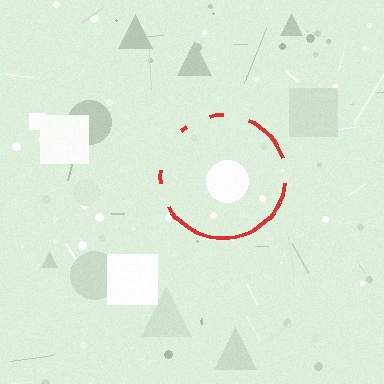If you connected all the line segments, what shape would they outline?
They would outline a circle.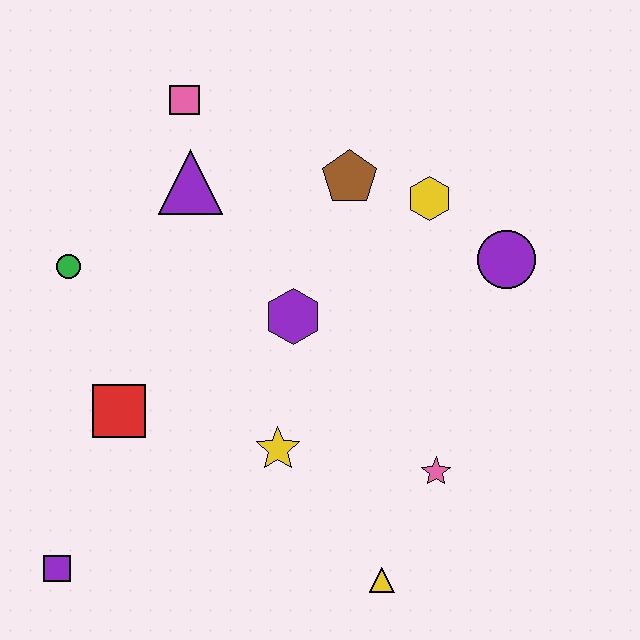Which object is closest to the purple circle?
The yellow hexagon is closest to the purple circle.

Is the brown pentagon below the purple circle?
No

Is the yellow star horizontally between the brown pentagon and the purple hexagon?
No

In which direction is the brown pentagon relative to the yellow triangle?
The brown pentagon is above the yellow triangle.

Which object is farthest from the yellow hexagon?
The purple square is farthest from the yellow hexagon.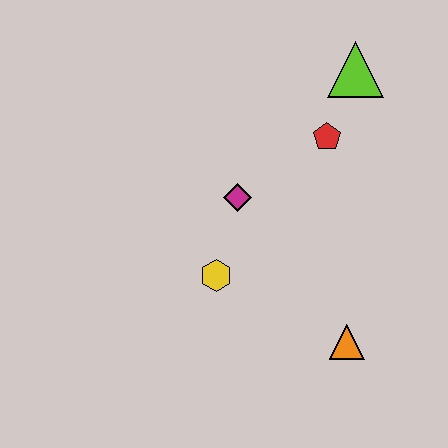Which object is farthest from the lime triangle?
The orange triangle is farthest from the lime triangle.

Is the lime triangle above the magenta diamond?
Yes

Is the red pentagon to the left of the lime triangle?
Yes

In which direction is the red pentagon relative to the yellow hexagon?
The red pentagon is above the yellow hexagon.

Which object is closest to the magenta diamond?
The yellow hexagon is closest to the magenta diamond.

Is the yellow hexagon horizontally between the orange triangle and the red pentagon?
No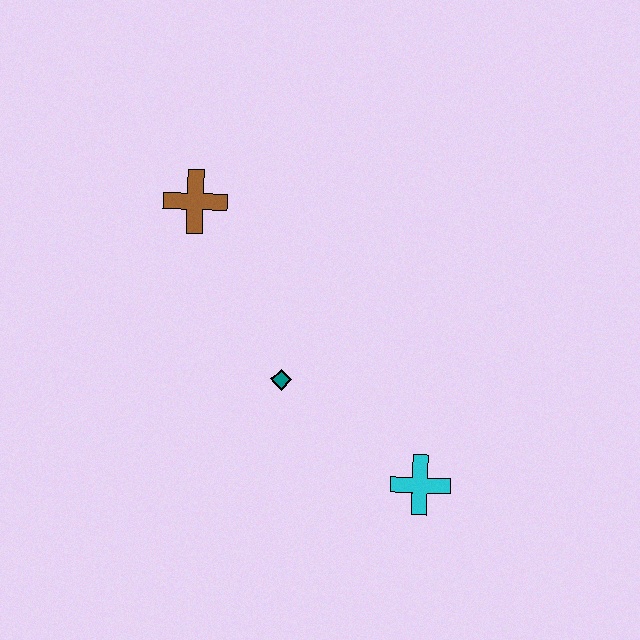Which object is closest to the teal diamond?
The cyan cross is closest to the teal diamond.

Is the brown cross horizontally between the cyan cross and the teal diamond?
No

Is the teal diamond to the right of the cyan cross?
No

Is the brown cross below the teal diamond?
No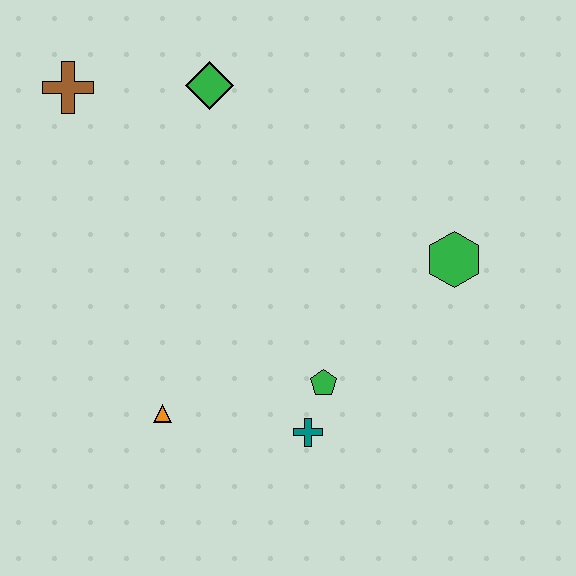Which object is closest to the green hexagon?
The green pentagon is closest to the green hexagon.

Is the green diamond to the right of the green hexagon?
No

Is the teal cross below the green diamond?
Yes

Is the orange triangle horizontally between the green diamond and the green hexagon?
No